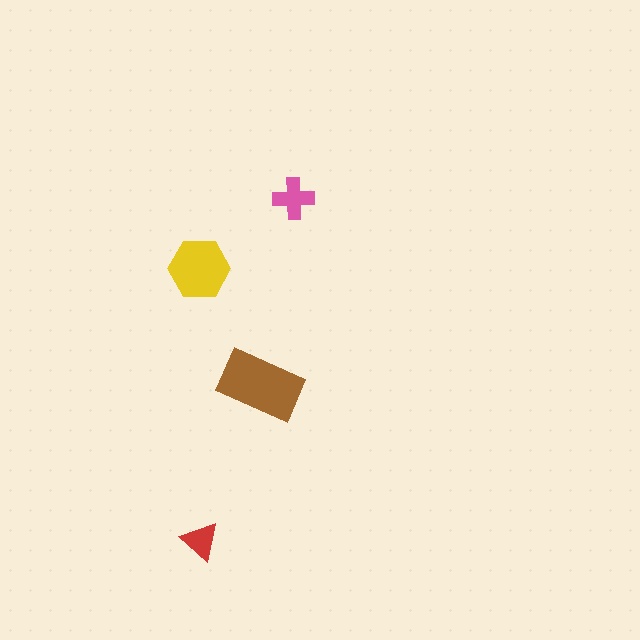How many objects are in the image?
There are 4 objects in the image.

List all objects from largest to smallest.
The brown rectangle, the yellow hexagon, the pink cross, the red triangle.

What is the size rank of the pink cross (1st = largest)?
3rd.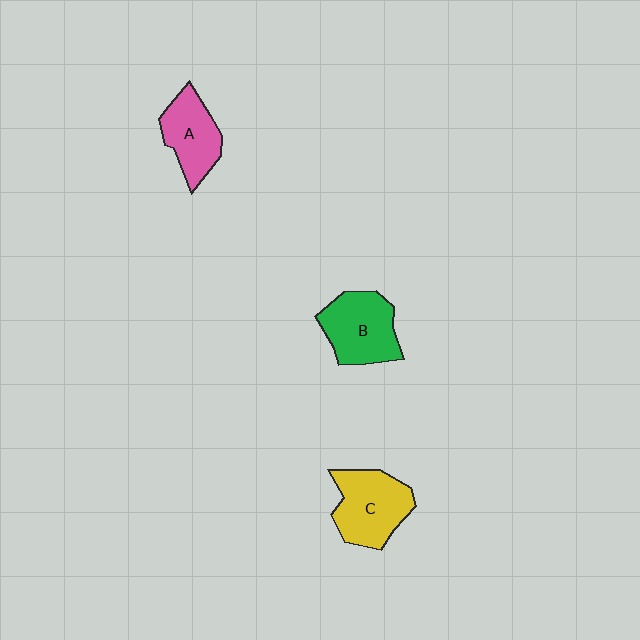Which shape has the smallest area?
Shape A (pink).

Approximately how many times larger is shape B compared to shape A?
Approximately 1.2 times.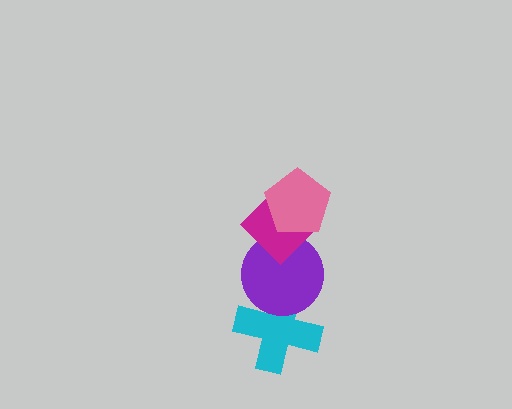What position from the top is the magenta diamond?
The magenta diamond is 2nd from the top.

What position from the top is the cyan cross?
The cyan cross is 4th from the top.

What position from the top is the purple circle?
The purple circle is 3rd from the top.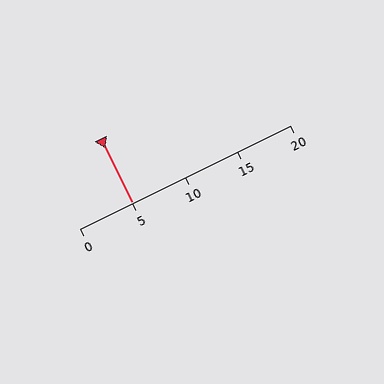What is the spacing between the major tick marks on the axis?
The major ticks are spaced 5 apart.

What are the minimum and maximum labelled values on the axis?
The axis runs from 0 to 20.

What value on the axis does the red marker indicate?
The marker indicates approximately 5.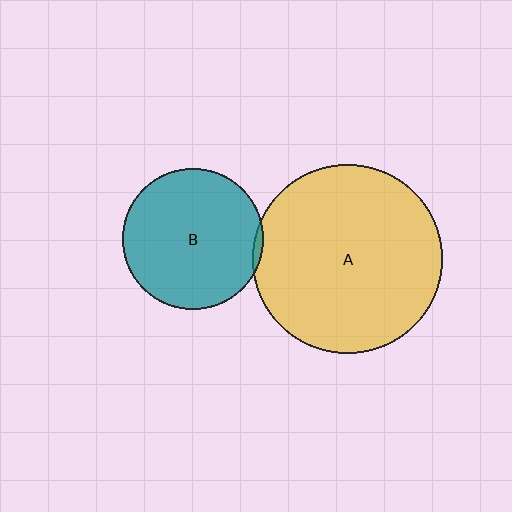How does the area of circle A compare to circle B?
Approximately 1.8 times.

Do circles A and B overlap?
Yes.